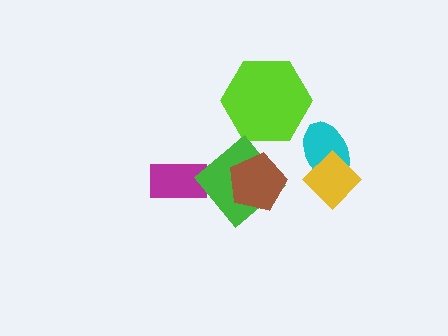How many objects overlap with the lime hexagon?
0 objects overlap with the lime hexagon.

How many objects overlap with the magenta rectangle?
0 objects overlap with the magenta rectangle.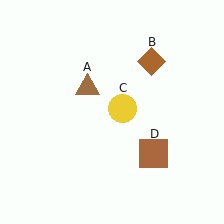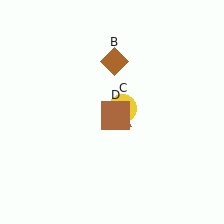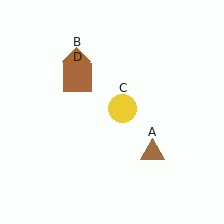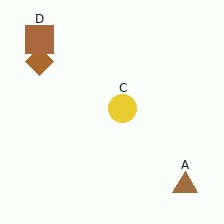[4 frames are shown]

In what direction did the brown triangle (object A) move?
The brown triangle (object A) moved down and to the right.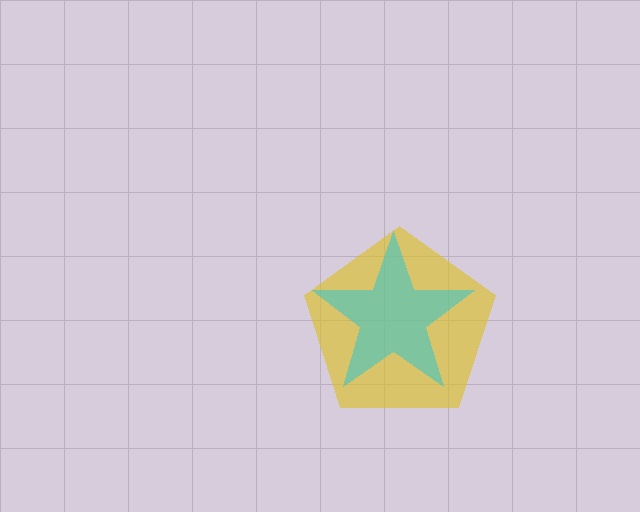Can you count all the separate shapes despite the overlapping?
Yes, there are 2 separate shapes.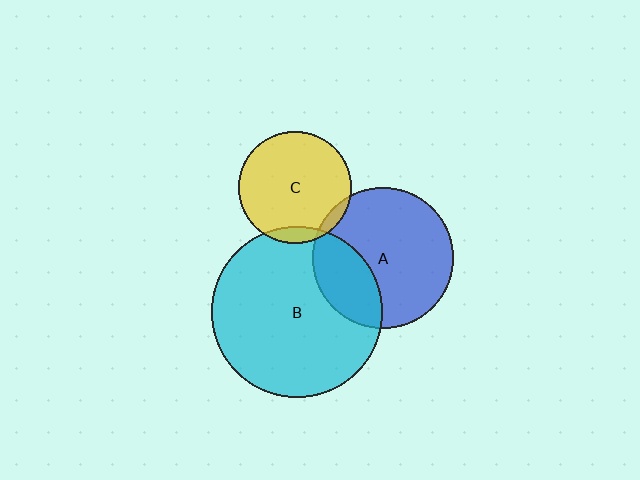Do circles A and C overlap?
Yes.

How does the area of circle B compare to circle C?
Approximately 2.3 times.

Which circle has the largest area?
Circle B (cyan).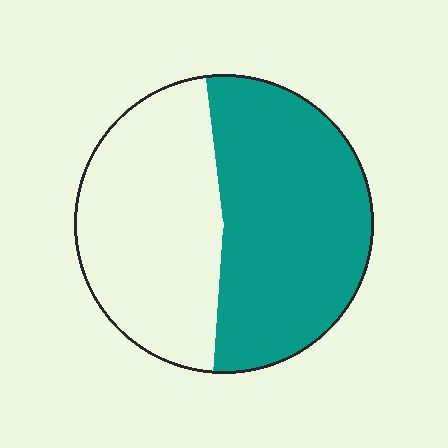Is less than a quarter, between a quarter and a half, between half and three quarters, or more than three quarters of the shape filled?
Between half and three quarters.